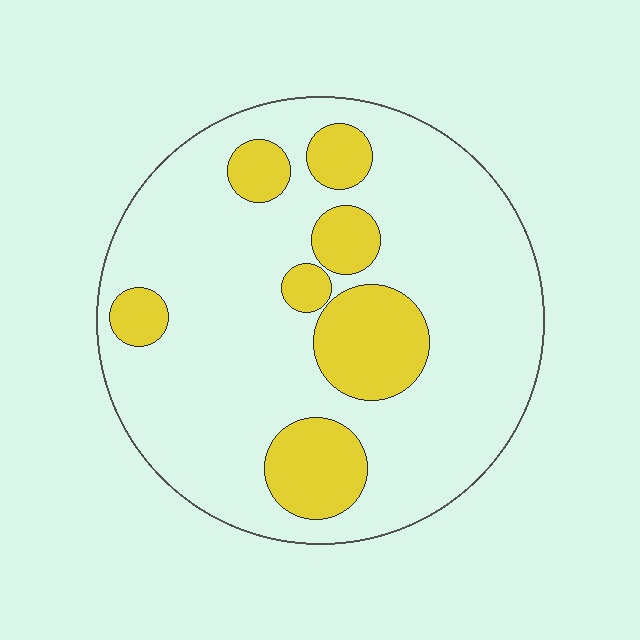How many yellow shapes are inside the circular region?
7.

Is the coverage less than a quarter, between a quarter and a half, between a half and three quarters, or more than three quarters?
Less than a quarter.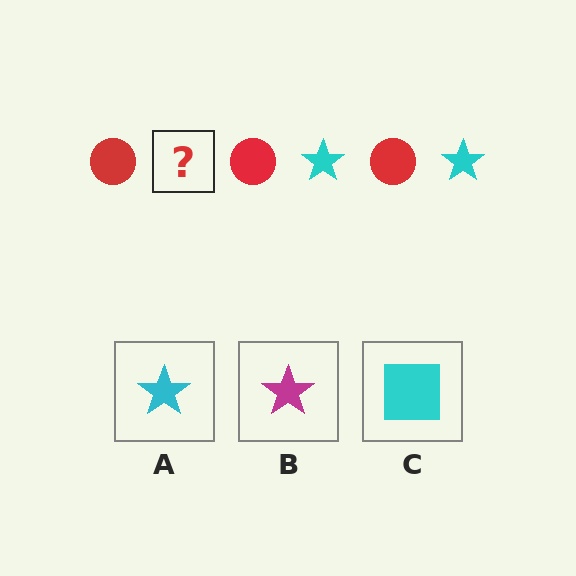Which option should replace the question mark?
Option A.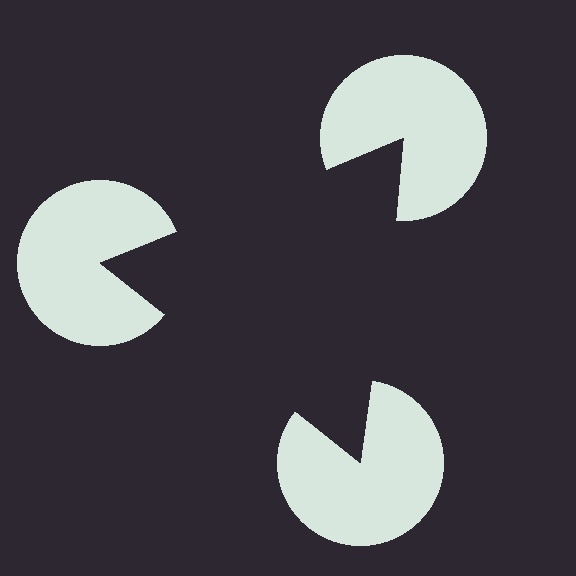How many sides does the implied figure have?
3 sides.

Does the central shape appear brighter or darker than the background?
It typically appears slightly darker than the background, even though no actual brightness change is drawn.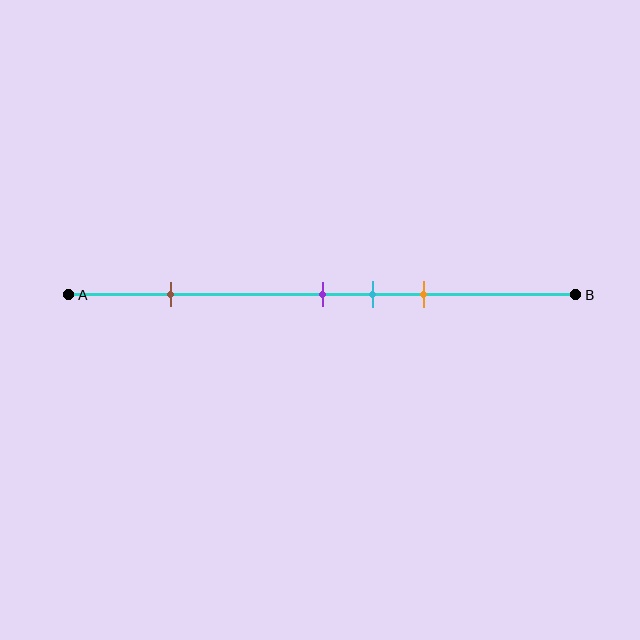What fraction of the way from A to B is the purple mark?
The purple mark is approximately 50% (0.5) of the way from A to B.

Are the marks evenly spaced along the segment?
No, the marks are not evenly spaced.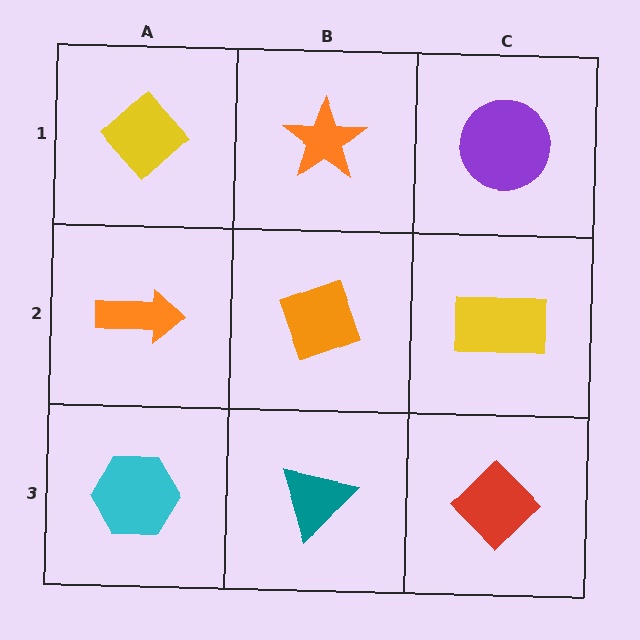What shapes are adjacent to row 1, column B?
An orange diamond (row 2, column B), a yellow diamond (row 1, column A), a purple circle (row 1, column C).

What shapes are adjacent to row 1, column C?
A yellow rectangle (row 2, column C), an orange star (row 1, column B).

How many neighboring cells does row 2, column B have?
4.